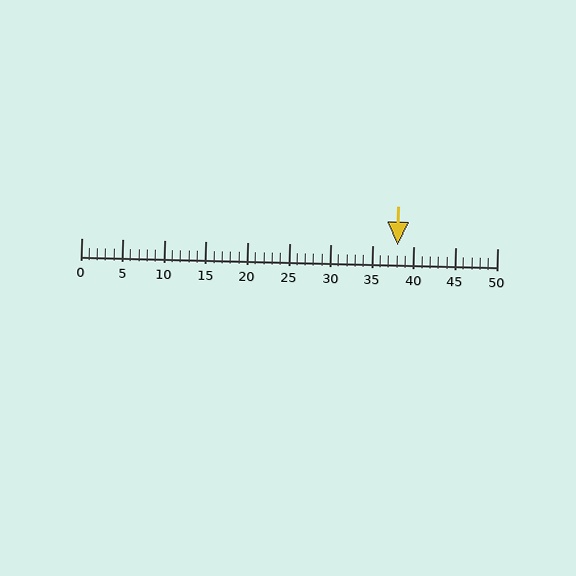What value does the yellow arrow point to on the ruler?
The yellow arrow points to approximately 38.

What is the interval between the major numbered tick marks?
The major tick marks are spaced 5 units apart.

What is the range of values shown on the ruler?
The ruler shows values from 0 to 50.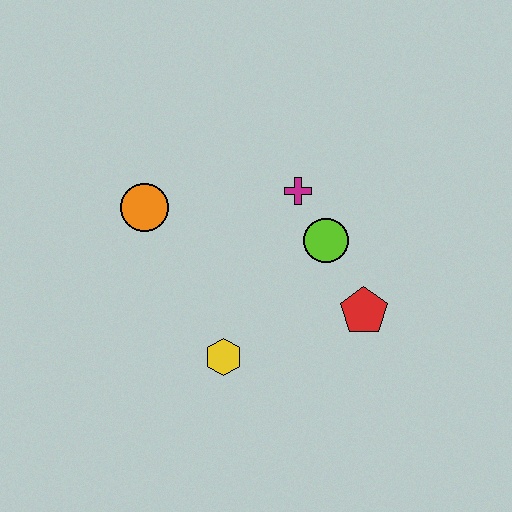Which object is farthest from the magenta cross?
The yellow hexagon is farthest from the magenta cross.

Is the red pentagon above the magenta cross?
No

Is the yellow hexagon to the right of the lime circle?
No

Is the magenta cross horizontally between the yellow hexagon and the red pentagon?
Yes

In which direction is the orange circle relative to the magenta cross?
The orange circle is to the left of the magenta cross.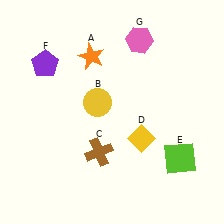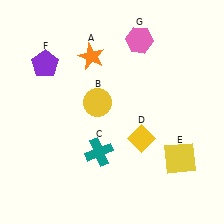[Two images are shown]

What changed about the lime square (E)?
In Image 1, E is lime. In Image 2, it changed to yellow.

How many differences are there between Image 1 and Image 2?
There are 2 differences between the two images.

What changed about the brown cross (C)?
In Image 1, C is brown. In Image 2, it changed to teal.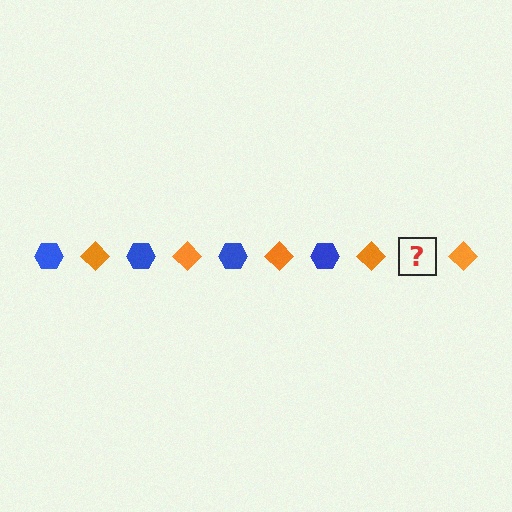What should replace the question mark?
The question mark should be replaced with a blue hexagon.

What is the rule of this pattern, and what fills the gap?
The rule is that the pattern alternates between blue hexagon and orange diamond. The gap should be filled with a blue hexagon.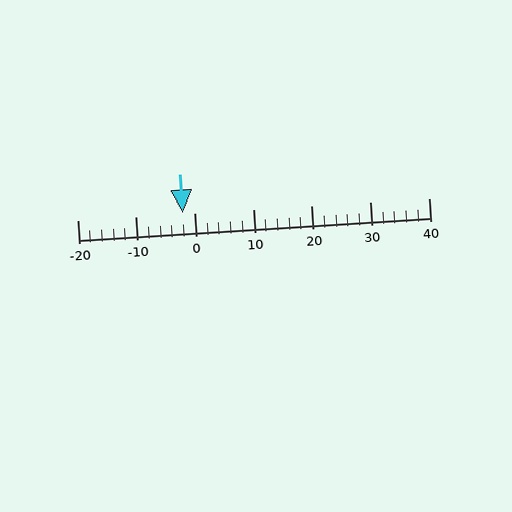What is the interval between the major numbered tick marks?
The major tick marks are spaced 10 units apart.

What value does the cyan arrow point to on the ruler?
The cyan arrow points to approximately -2.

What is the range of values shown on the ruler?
The ruler shows values from -20 to 40.